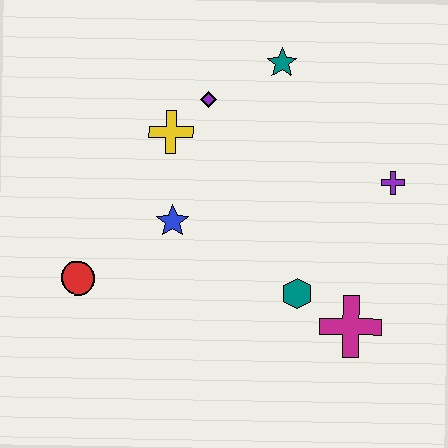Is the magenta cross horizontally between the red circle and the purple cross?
Yes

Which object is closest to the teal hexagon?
The magenta cross is closest to the teal hexagon.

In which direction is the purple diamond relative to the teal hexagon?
The purple diamond is above the teal hexagon.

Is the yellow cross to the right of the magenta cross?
No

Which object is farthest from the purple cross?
The red circle is farthest from the purple cross.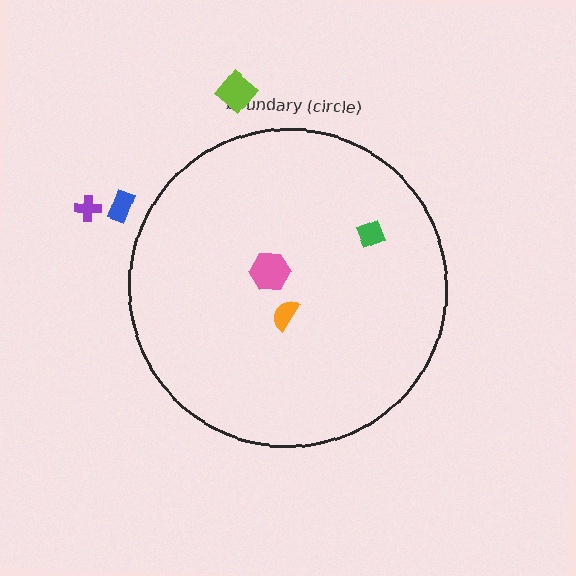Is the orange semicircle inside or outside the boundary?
Inside.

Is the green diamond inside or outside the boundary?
Inside.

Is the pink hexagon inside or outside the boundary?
Inside.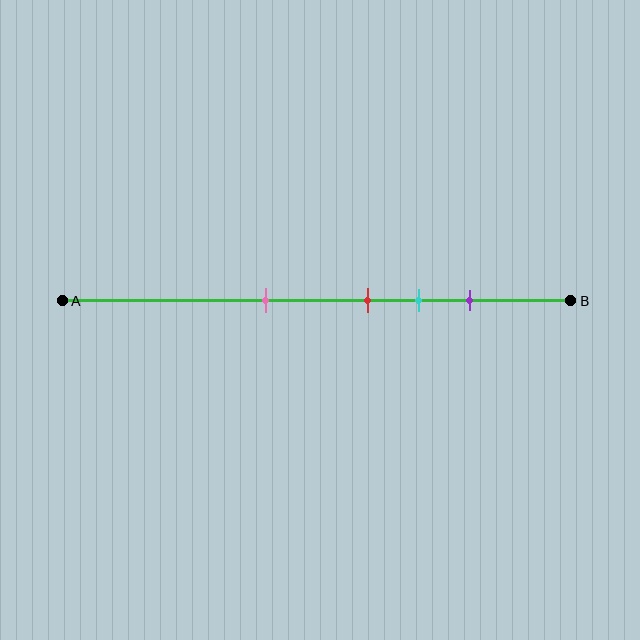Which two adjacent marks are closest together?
The red and cyan marks are the closest adjacent pair.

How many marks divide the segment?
There are 4 marks dividing the segment.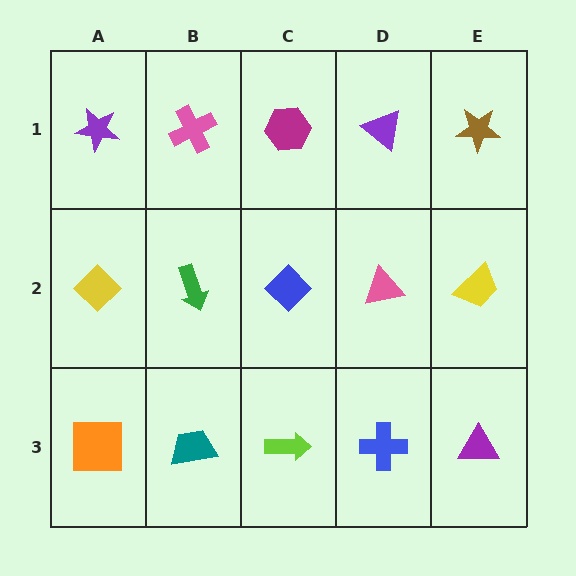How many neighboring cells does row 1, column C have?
3.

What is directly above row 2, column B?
A pink cross.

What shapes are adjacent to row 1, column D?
A pink triangle (row 2, column D), a magenta hexagon (row 1, column C), a brown star (row 1, column E).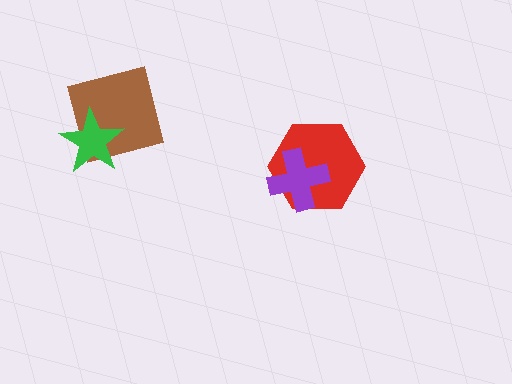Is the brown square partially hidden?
Yes, it is partially covered by another shape.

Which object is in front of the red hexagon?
The purple cross is in front of the red hexagon.